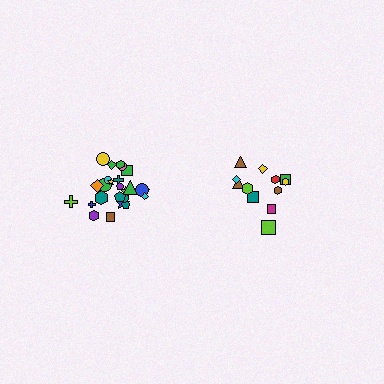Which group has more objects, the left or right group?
The left group.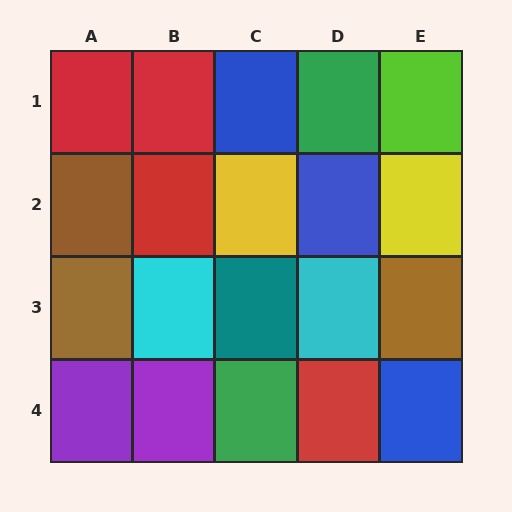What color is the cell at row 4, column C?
Green.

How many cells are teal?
1 cell is teal.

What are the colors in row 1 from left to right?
Red, red, blue, green, lime.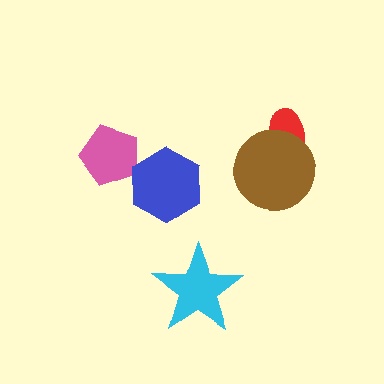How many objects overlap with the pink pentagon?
0 objects overlap with the pink pentagon.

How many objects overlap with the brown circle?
1 object overlaps with the brown circle.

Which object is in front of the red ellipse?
The brown circle is in front of the red ellipse.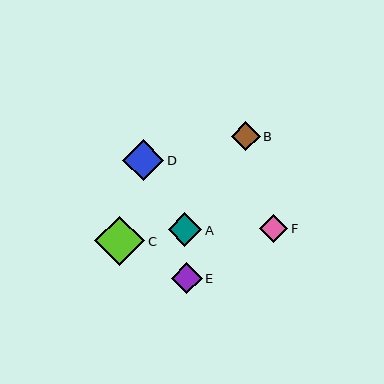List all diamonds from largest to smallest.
From largest to smallest: C, D, A, E, B, F.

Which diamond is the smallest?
Diamond F is the smallest with a size of approximately 28 pixels.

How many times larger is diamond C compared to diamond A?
Diamond C is approximately 1.5 times the size of diamond A.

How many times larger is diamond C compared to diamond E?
Diamond C is approximately 1.6 times the size of diamond E.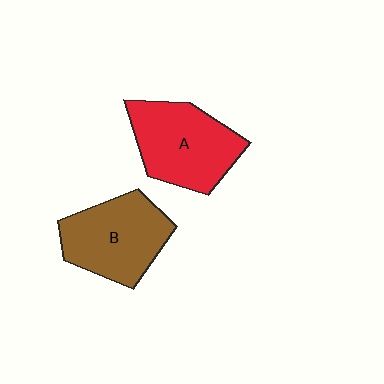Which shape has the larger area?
Shape A (red).